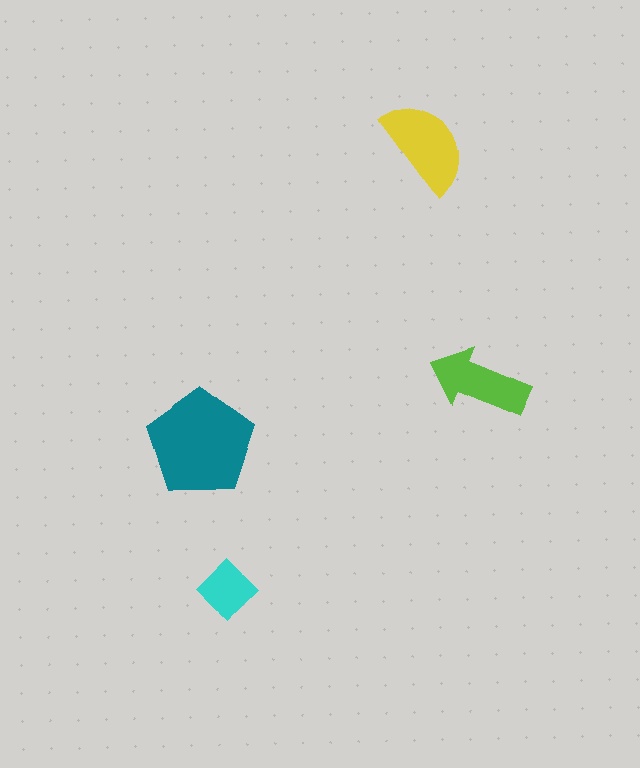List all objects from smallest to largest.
The cyan diamond, the lime arrow, the yellow semicircle, the teal pentagon.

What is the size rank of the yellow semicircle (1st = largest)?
2nd.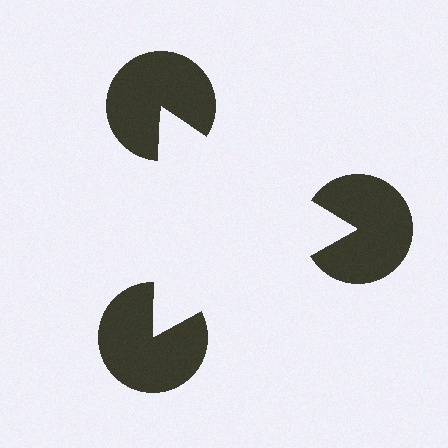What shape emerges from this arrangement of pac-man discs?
An illusory triangle — its edges are inferred from the aligned wedge cuts in the pac-man discs, not physically drawn.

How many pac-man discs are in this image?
There are 3 — one at each vertex of the illusory triangle.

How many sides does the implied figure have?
3 sides.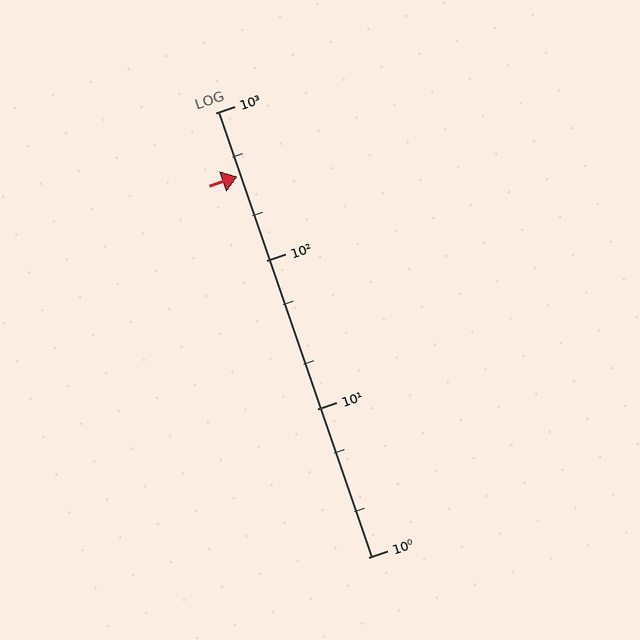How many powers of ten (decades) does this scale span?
The scale spans 3 decades, from 1 to 1000.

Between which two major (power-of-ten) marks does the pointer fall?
The pointer is between 100 and 1000.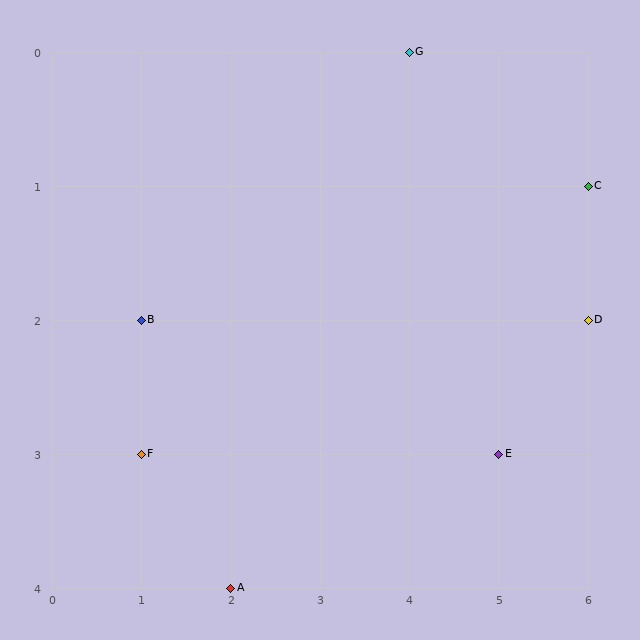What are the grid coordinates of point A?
Point A is at grid coordinates (2, 4).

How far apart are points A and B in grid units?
Points A and B are 1 column and 2 rows apart (about 2.2 grid units diagonally).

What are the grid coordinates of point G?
Point G is at grid coordinates (4, 0).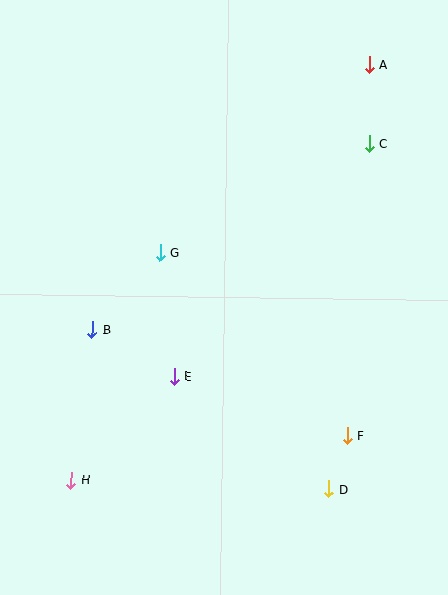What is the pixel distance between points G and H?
The distance between G and H is 244 pixels.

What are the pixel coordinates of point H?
Point H is at (71, 480).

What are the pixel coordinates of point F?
Point F is at (347, 436).